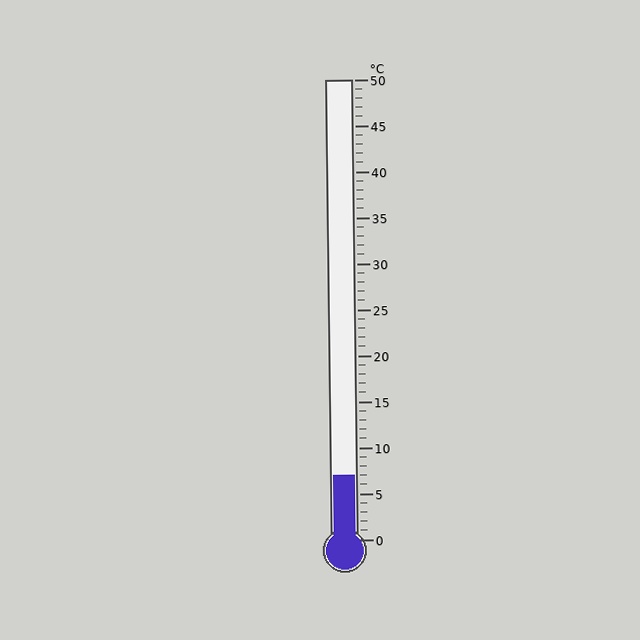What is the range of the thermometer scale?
The thermometer scale ranges from 0°C to 50°C.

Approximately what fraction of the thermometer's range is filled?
The thermometer is filled to approximately 15% of its range.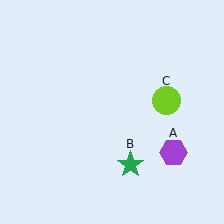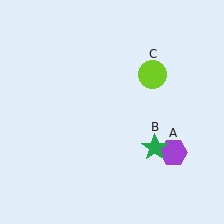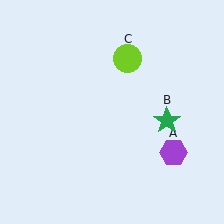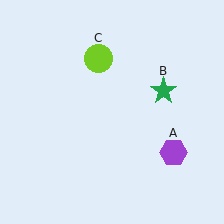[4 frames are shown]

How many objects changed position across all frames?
2 objects changed position: green star (object B), lime circle (object C).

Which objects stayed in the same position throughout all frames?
Purple hexagon (object A) remained stationary.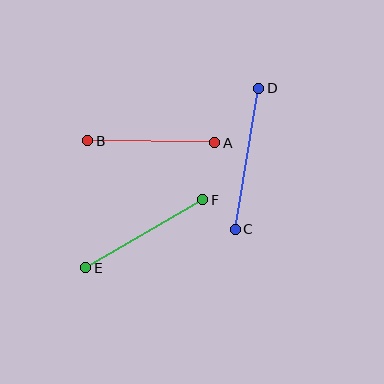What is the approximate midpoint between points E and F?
The midpoint is at approximately (144, 234) pixels.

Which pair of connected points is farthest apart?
Points C and D are farthest apart.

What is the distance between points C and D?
The distance is approximately 143 pixels.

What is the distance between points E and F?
The distance is approximately 135 pixels.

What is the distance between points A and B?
The distance is approximately 127 pixels.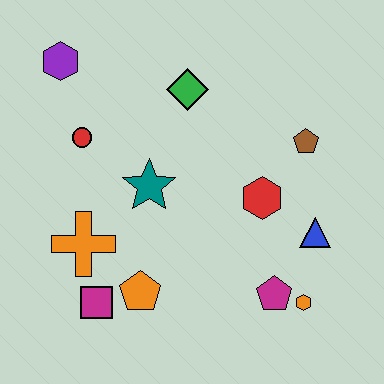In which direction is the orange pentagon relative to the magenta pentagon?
The orange pentagon is to the left of the magenta pentagon.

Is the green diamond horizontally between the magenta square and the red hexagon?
Yes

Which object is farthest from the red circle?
The orange hexagon is farthest from the red circle.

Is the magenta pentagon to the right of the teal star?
Yes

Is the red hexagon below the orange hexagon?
No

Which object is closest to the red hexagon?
The blue triangle is closest to the red hexagon.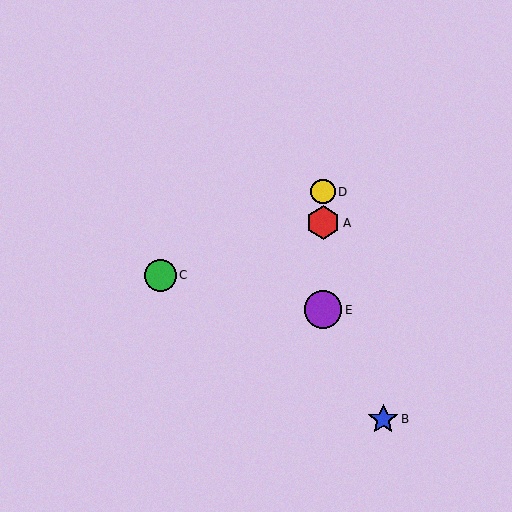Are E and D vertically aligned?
Yes, both are at x≈323.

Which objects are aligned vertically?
Objects A, D, E are aligned vertically.